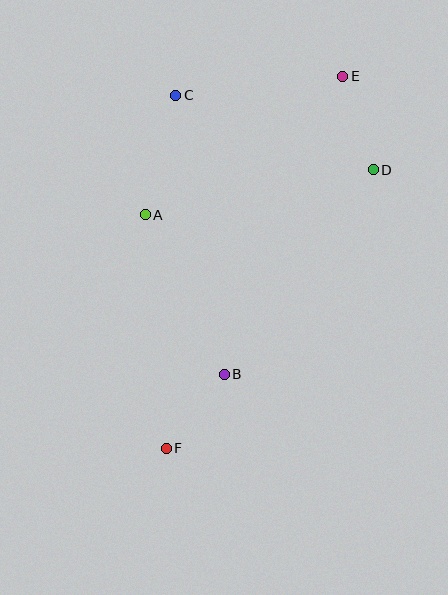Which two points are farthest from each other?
Points E and F are farthest from each other.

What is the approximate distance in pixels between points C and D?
The distance between C and D is approximately 211 pixels.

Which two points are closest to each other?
Points B and F are closest to each other.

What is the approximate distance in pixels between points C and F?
The distance between C and F is approximately 353 pixels.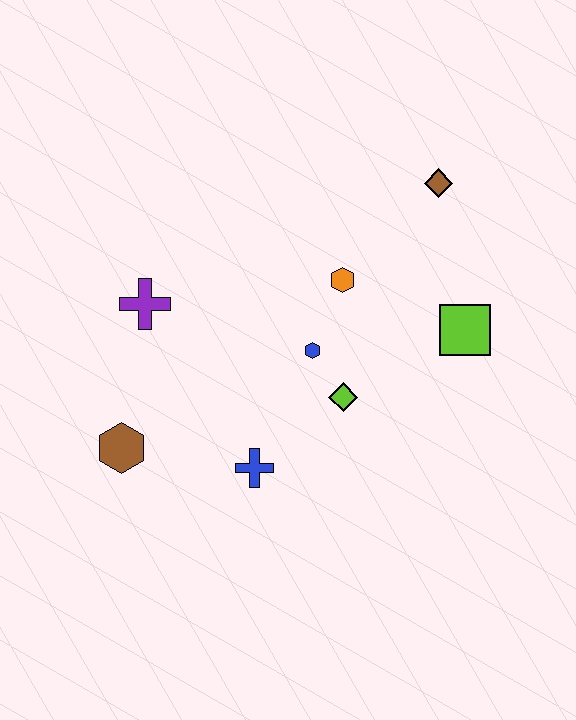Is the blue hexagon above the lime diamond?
Yes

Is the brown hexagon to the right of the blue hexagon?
No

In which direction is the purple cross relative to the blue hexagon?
The purple cross is to the left of the blue hexagon.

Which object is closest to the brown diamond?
The orange hexagon is closest to the brown diamond.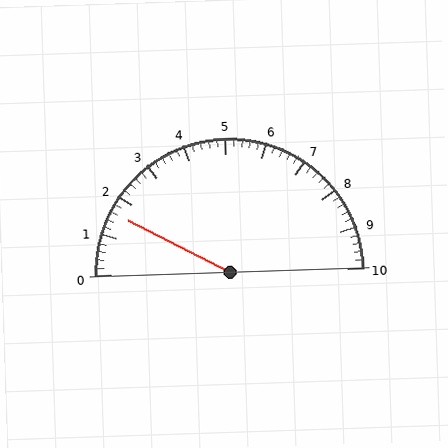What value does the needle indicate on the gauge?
The needle indicates approximately 1.6.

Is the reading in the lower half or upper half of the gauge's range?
The reading is in the lower half of the range (0 to 10).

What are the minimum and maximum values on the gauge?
The gauge ranges from 0 to 10.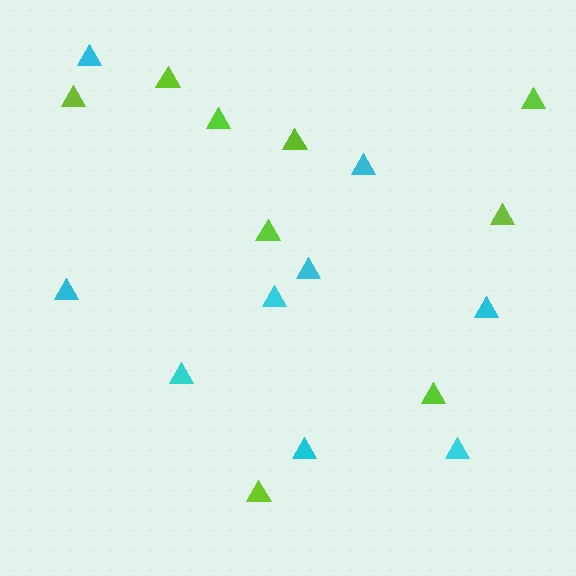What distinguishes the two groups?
There are 2 groups: one group of lime triangles (9) and one group of cyan triangles (9).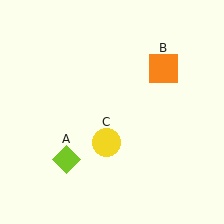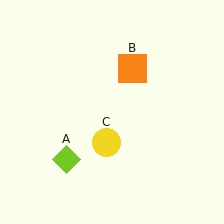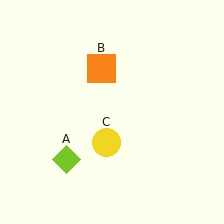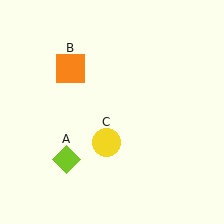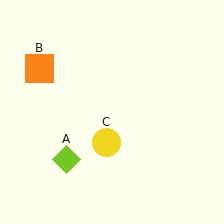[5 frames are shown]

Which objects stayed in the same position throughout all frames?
Lime diamond (object A) and yellow circle (object C) remained stationary.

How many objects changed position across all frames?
1 object changed position: orange square (object B).